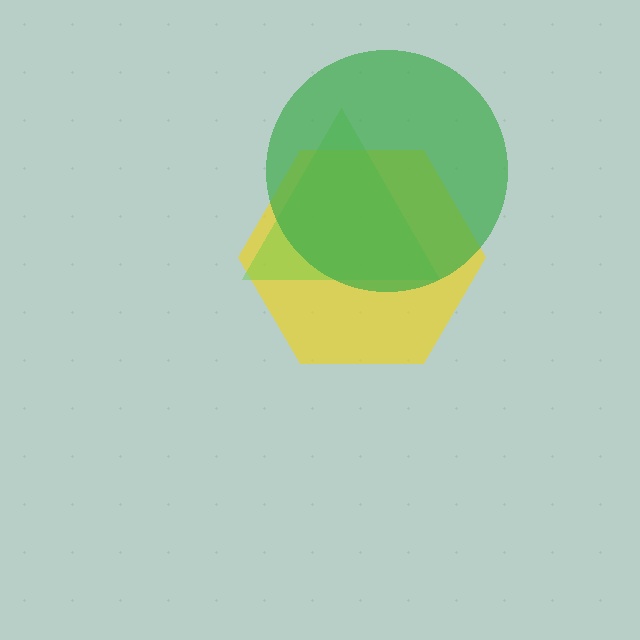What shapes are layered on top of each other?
The layered shapes are: a yellow hexagon, a lime triangle, a green circle.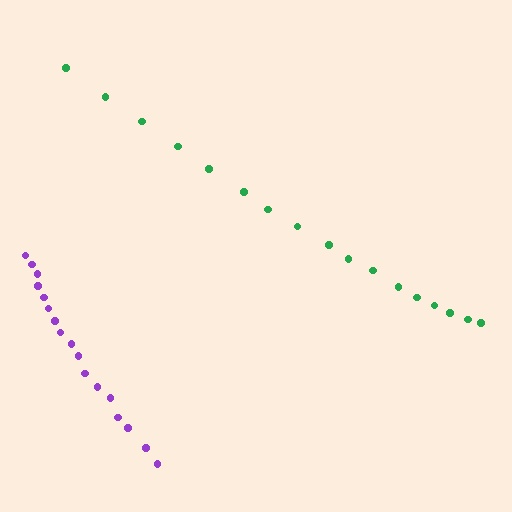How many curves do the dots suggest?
There are 2 distinct paths.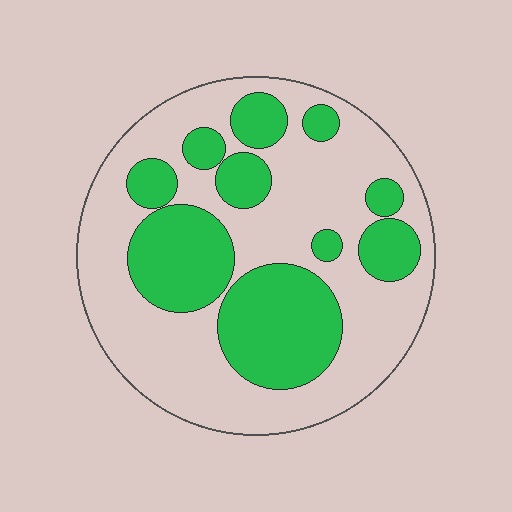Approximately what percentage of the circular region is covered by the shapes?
Approximately 35%.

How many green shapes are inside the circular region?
10.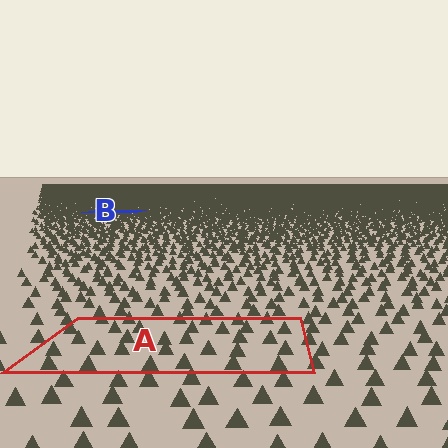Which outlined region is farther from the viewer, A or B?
Region B is farther from the viewer — the texture elements inside it appear smaller and more densely packed.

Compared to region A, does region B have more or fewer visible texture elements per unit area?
Region B has more texture elements per unit area — they are packed more densely because it is farther away.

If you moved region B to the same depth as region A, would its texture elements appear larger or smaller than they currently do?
They would appear larger. At a closer depth, the same texture elements are projected at a bigger on-screen size.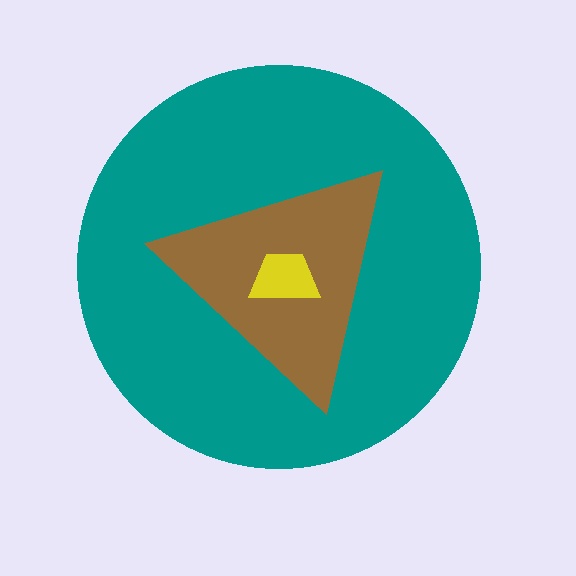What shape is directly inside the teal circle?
The brown triangle.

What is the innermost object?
The yellow trapezoid.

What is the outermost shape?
The teal circle.